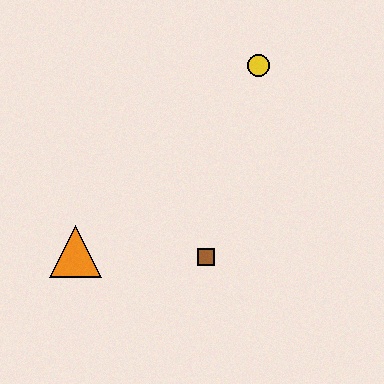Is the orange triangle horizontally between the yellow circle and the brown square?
No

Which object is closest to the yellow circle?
The brown square is closest to the yellow circle.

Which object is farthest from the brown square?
The yellow circle is farthest from the brown square.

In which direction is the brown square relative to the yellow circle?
The brown square is below the yellow circle.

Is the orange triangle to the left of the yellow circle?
Yes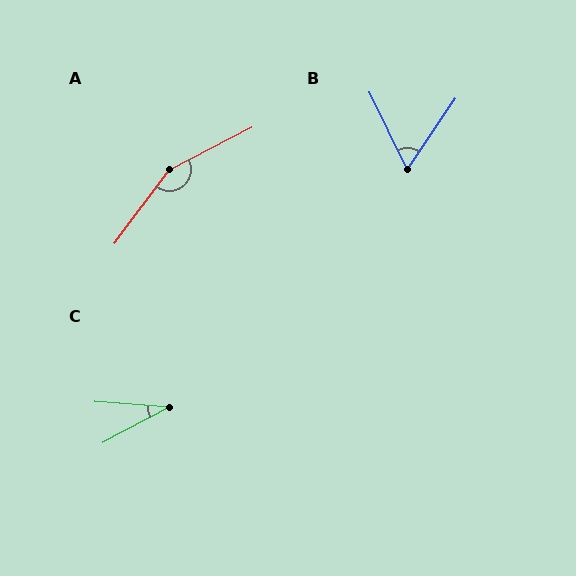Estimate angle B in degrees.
Approximately 60 degrees.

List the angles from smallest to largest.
C (32°), B (60°), A (154°).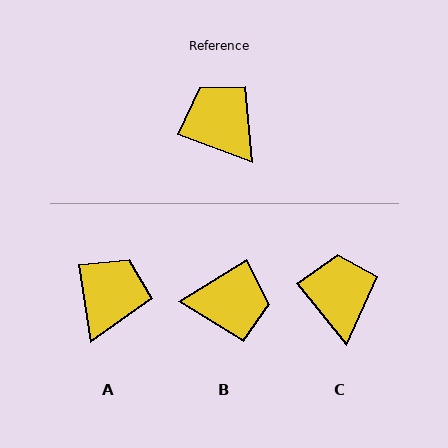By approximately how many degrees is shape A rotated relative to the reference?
Approximately 60 degrees clockwise.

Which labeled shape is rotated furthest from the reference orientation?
B, about 127 degrees away.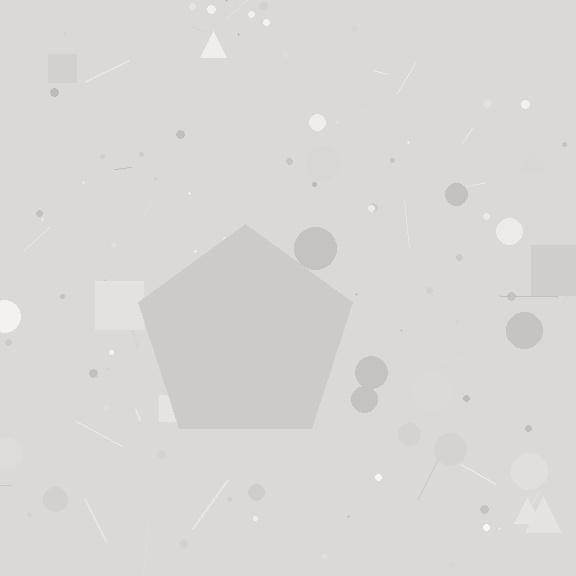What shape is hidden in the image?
A pentagon is hidden in the image.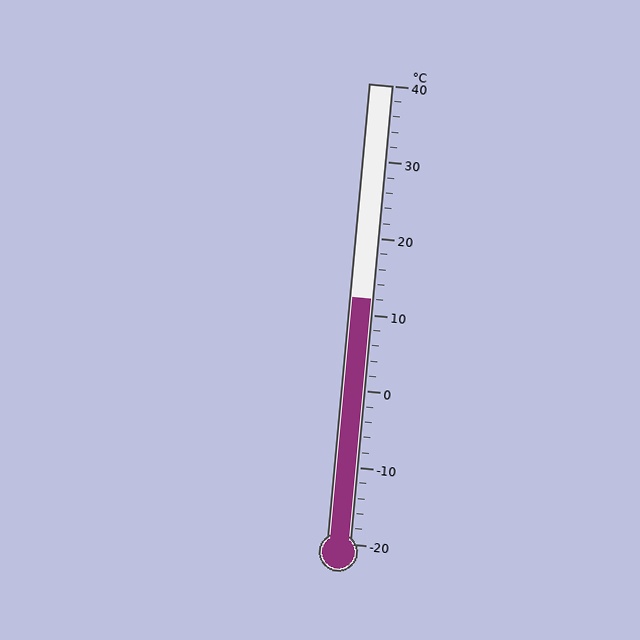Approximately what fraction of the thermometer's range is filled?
The thermometer is filled to approximately 55% of its range.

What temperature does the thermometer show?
The thermometer shows approximately 12°C.